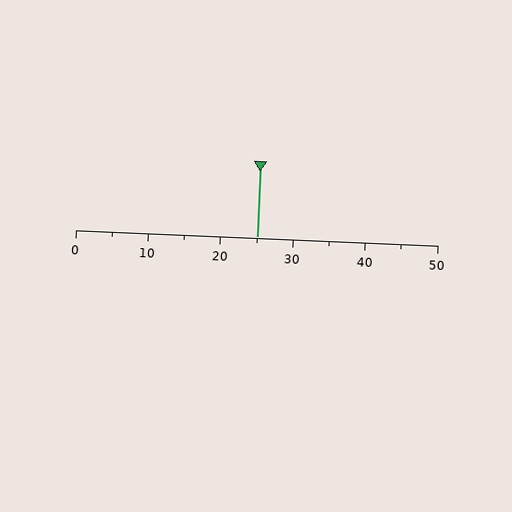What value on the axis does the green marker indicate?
The marker indicates approximately 25.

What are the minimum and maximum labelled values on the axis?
The axis runs from 0 to 50.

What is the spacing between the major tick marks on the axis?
The major ticks are spaced 10 apart.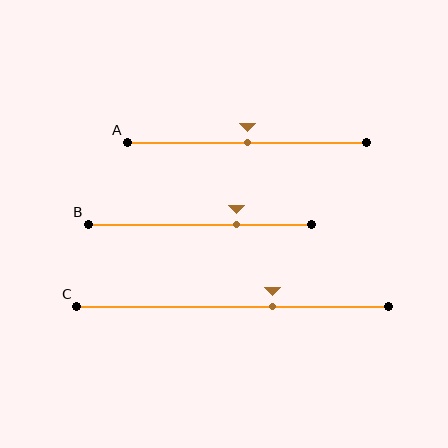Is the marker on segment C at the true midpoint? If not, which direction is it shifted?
No, the marker on segment C is shifted to the right by about 13% of the segment length.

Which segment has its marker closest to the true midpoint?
Segment A has its marker closest to the true midpoint.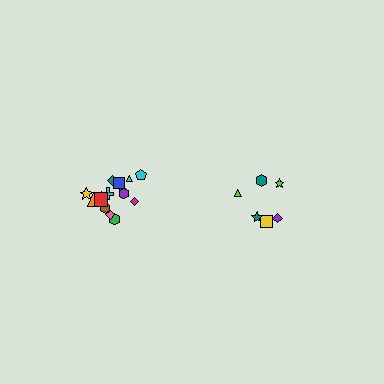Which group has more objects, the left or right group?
The left group.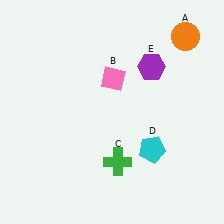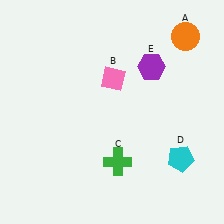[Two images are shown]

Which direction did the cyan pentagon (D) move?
The cyan pentagon (D) moved right.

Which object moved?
The cyan pentagon (D) moved right.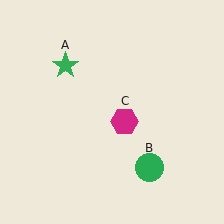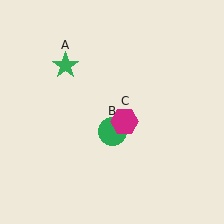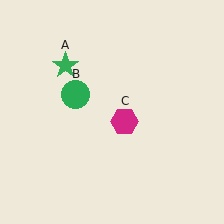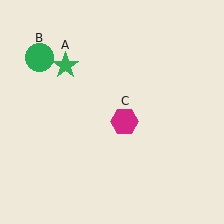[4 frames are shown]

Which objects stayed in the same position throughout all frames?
Green star (object A) and magenta hexagon (object C) remained stationary.